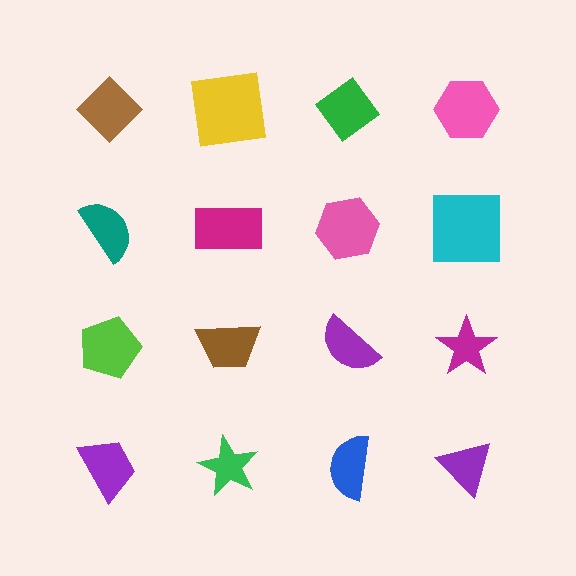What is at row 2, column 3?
A pink hexagon.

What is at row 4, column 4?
A purple triangle.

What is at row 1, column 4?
A pink hexagon.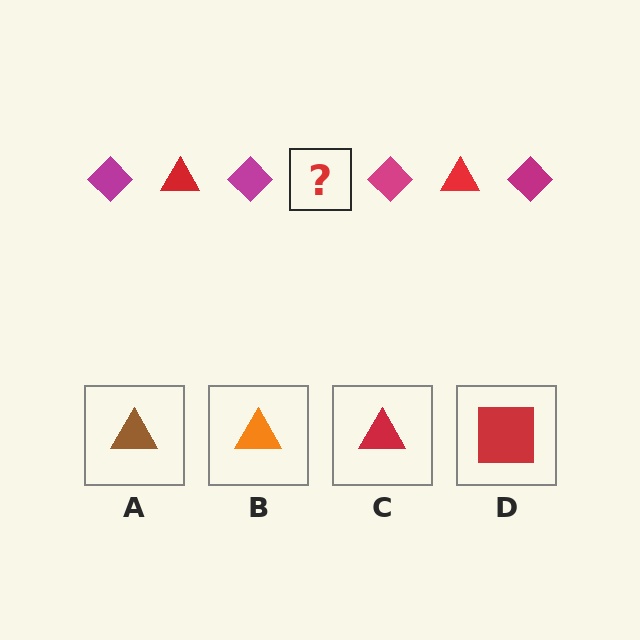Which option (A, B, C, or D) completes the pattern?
C.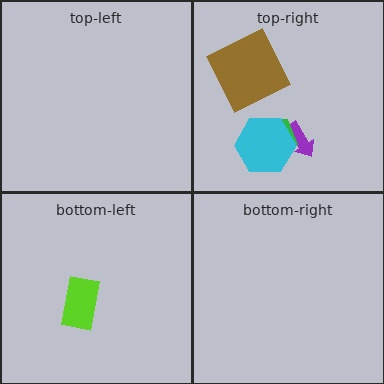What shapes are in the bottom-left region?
The lime rectangle.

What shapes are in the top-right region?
The purple arrow, the green trapezoid, the brown square, the cyan hexagon.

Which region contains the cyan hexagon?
The top-right region.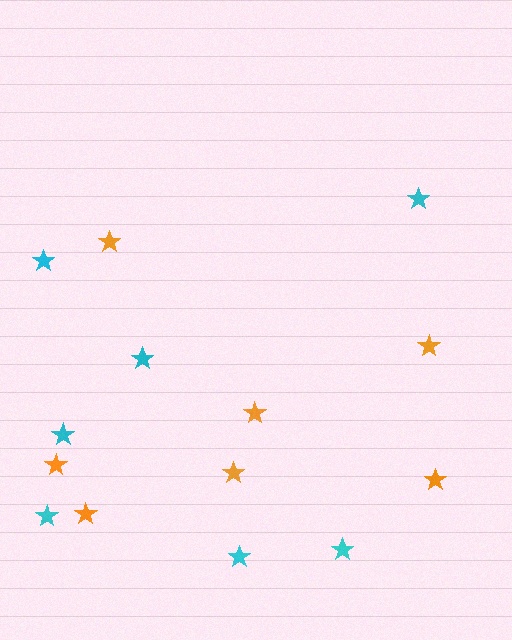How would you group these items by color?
There are 2 groups: one group of orange stars (7) and one group of cyan stars (7).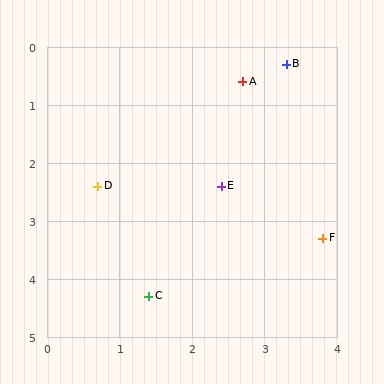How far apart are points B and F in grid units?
Points B and F are about 3.0 grid units apart.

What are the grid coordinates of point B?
Point B is at approximately (3.3, 0.3).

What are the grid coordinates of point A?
Point A is at approximately (2.7, 0.6).